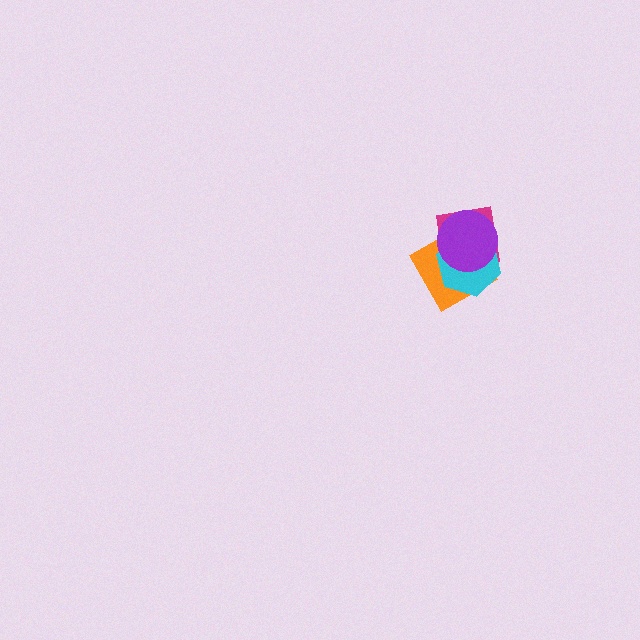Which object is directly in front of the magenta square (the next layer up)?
The cyan hexagon is directly in front of the magenta square.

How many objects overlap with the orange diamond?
3 objects overlap with the orange diamond.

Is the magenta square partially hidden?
Yes, it is partially covered by another shape.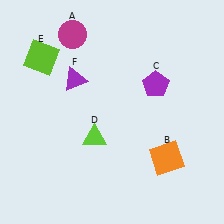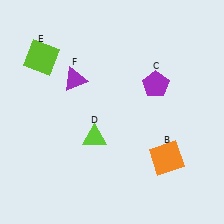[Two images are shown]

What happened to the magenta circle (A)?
The magenta circle (A) was removed in Image 2. It was in the top-left area of Image 1.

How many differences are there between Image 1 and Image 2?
There is 1 difference between the two images.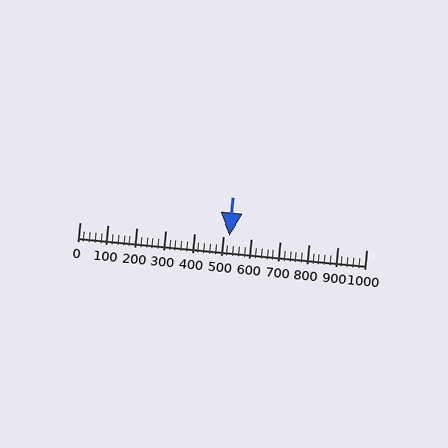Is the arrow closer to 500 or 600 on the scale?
The arrow is closer to 500.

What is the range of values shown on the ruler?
The ruler shows values from 0 to 1000.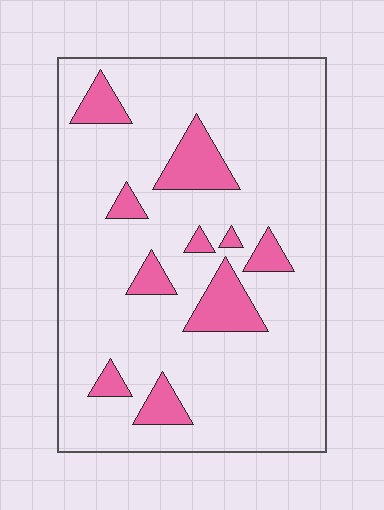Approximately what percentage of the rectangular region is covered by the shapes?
Approximately 15%.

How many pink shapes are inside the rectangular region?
10.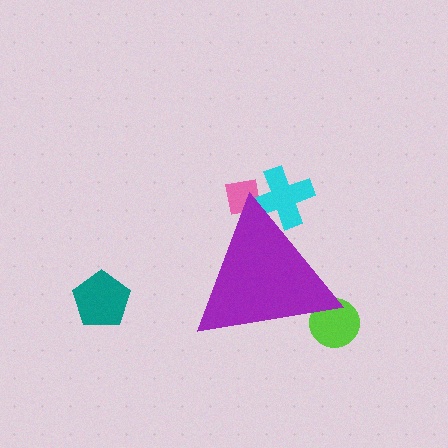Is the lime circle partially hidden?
Yes, the lime circle is partially hidden behind the purple triangle.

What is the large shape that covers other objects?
A purple triangle.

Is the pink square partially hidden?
Yes, the pink square is partially hidden behind the purple triangle.